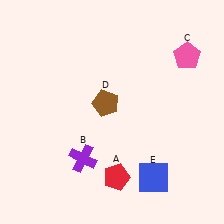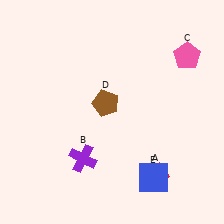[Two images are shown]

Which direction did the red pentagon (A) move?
The red pentagon (A) moved right.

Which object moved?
The red pentagon (A) moved right.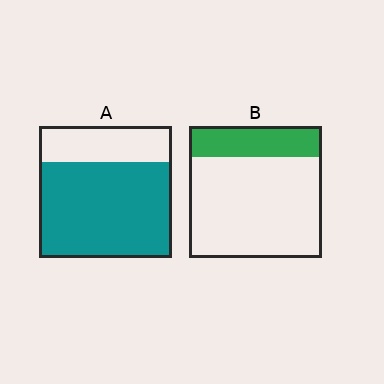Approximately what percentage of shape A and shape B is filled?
A is approximately 75% and B is approximately 25%.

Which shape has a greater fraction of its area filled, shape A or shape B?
Shape A.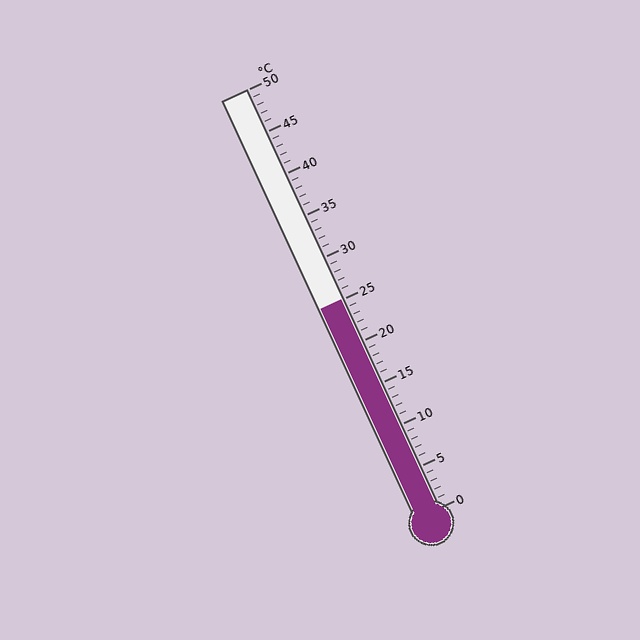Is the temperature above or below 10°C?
The temperature is above 10°C.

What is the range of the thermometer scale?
The thermometer scale ranges from 0°C to 50°C.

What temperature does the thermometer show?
The thermometer shows approximately 25°C.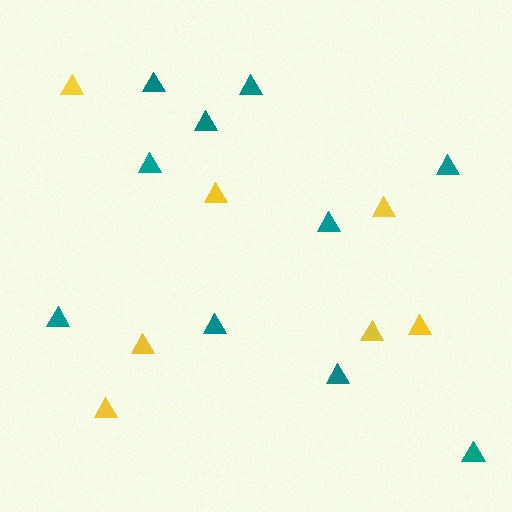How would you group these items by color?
There are 2 groups: one group of teal triangles (10) and one group of yellow triangles (7).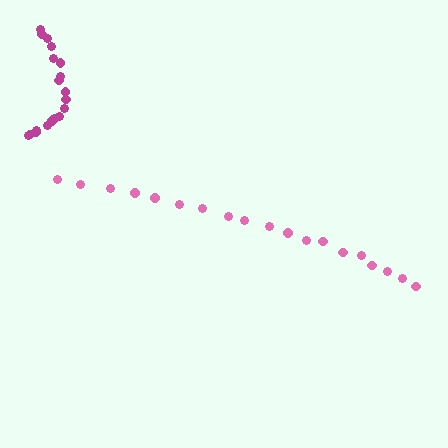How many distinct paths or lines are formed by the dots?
There are 2 distinct paths.